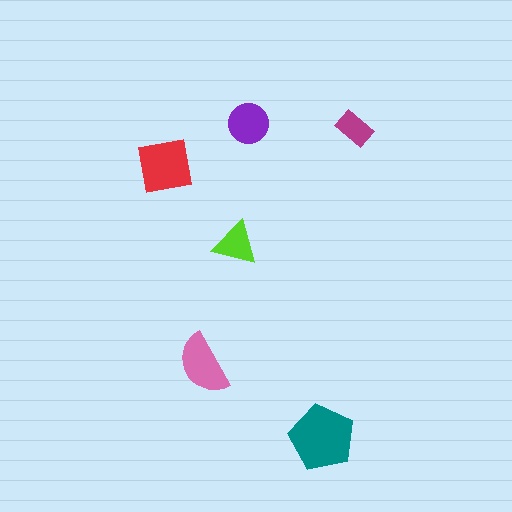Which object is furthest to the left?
The red square is leftmost.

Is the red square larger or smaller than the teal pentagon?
Smaller.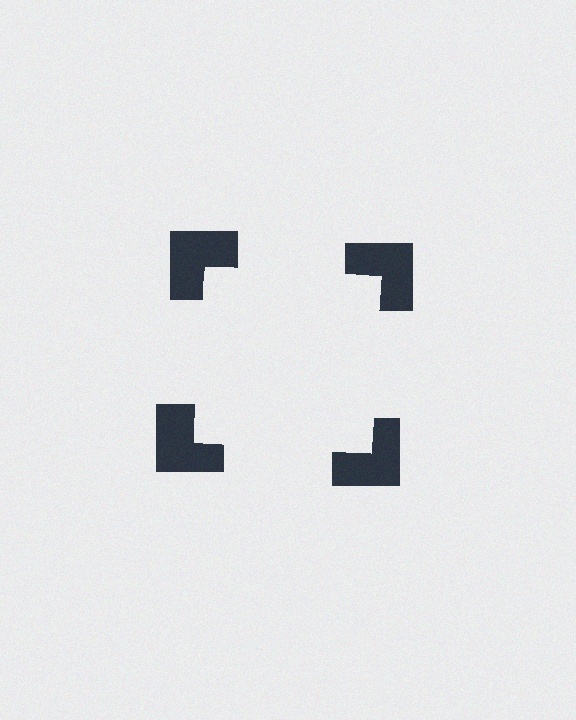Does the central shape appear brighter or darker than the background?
It typically appears slightly brighter than the background, even though no actual brightness change is drawn.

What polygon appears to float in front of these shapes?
An illusory square — its edges are inferred from the aligned wedge cuts in the notched squares, not physically drawn.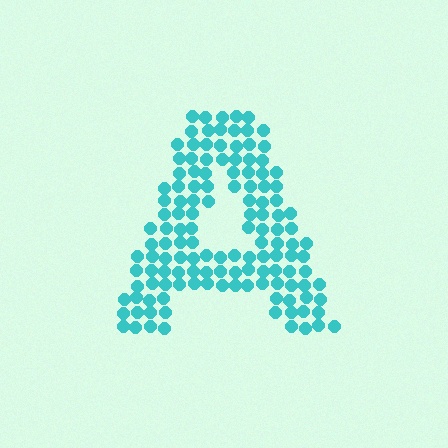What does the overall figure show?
The overall figure shows the letter A.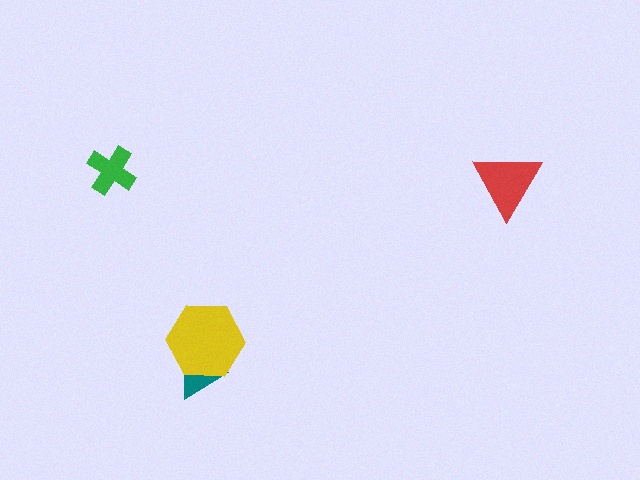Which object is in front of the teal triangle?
The yellow hexagon is in front of the teal triangle.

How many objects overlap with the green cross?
0 objects overlap with the green cross.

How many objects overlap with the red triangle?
0 objects overlap with the red triangle.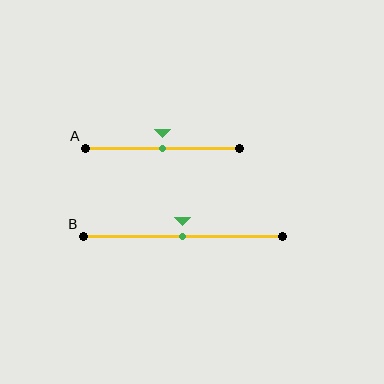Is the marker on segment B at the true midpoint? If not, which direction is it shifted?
Yes, the marker on segment B is at the true midpoint.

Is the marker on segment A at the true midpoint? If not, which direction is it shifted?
Yes, the marker on segment A is at the true midpoint.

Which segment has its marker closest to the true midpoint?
Segment A has its marker closest to the true midpoint.